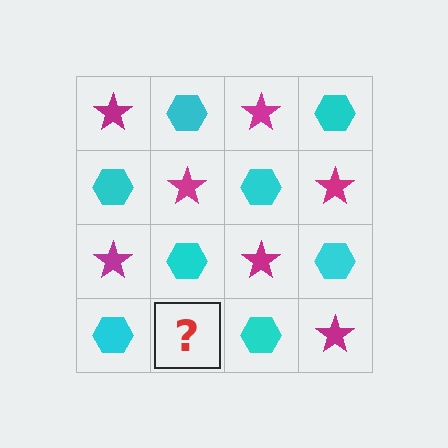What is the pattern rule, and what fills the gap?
The rule is that it alternates magenta star and cyan hexagon in a checkerboard pattern. The gap should be filled with a magenta star.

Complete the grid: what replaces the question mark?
The question mark should be replaced with a magenta star.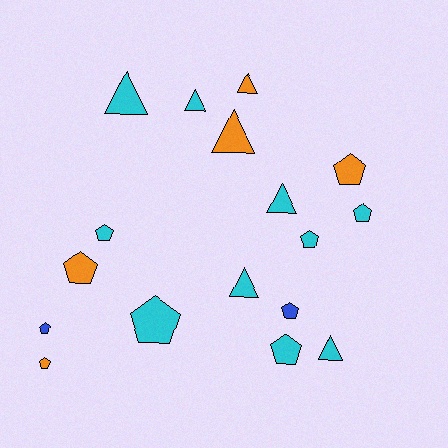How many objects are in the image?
There are 17 objects.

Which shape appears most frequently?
Pentagon, with 10 objects.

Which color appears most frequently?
Cyan, with 10 objects.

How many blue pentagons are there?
There are 2 blue pentagons.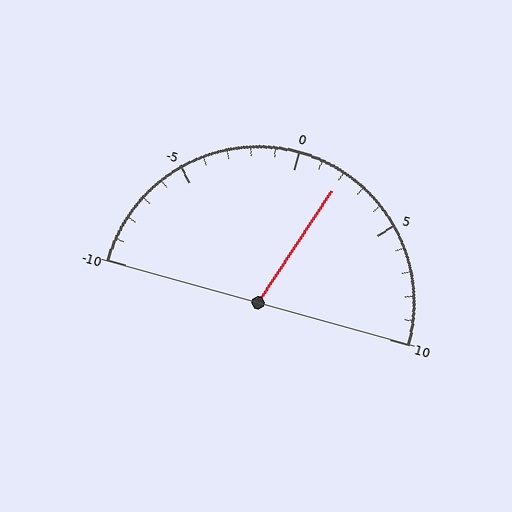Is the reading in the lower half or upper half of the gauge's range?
The reading is in the upper half of the range (-10 to 10).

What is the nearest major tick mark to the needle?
The nearest major tick mark is 0.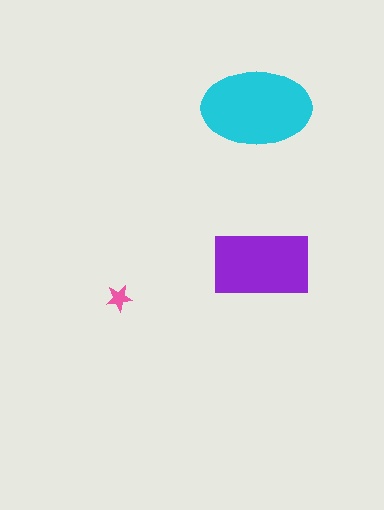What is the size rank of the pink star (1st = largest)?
3rd.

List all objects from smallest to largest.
The pink star, the purple rectangle, the cyan ellipse.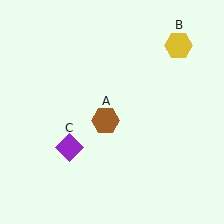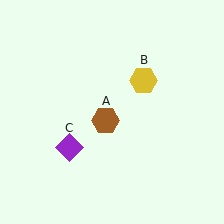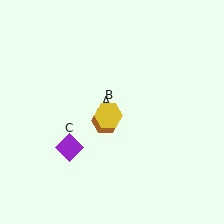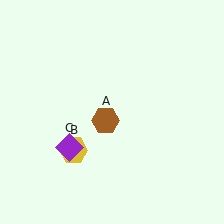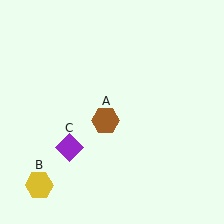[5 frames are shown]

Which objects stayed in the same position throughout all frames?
Brown hexagon (object A) and purple diamond (object C) remained stationary.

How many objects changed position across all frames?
1 object changed position: yellow hexagon (object B).